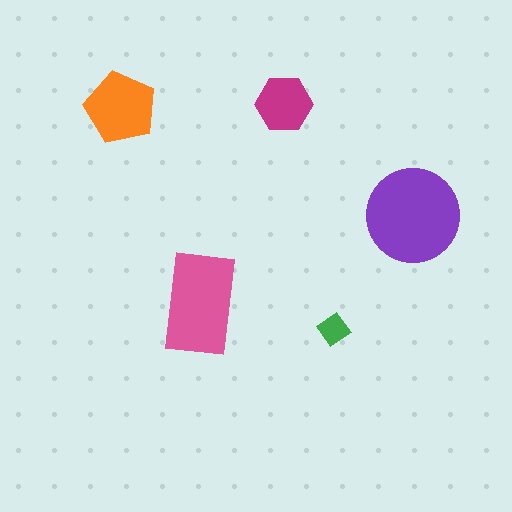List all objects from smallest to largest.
The green diamond, the magenta hexagon, the orange pentagon, the pink rectangle, the purple circle.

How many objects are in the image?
There are 5 objects in the image.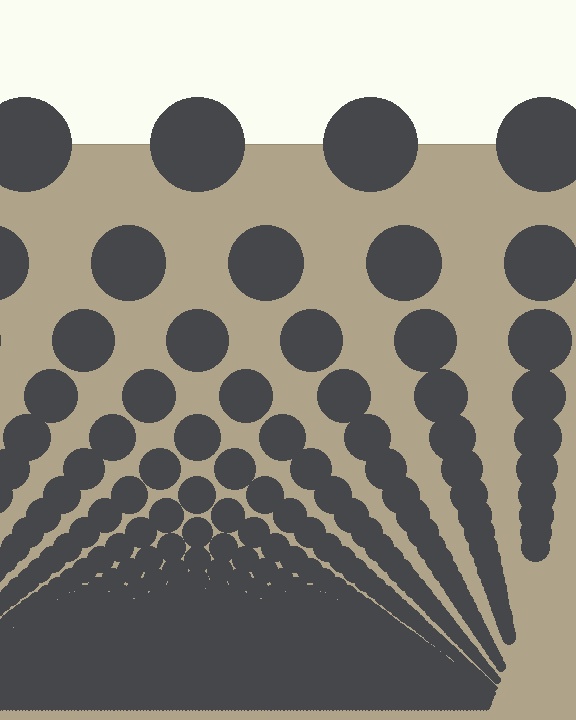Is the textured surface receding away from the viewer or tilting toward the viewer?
The surface appears to tilt toward the viewer. Texture elements get larger and sparser toward the top.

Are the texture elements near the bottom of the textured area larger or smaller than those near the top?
Smaller. The gradient is inverted — elements near the bottom are smaller and denser.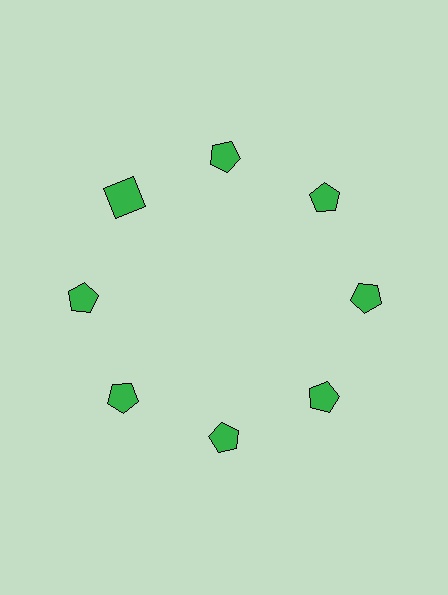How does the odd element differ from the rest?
It has a different shape: square instead of pentagon.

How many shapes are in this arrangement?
There are 8 shapes arranged in a ring pattern.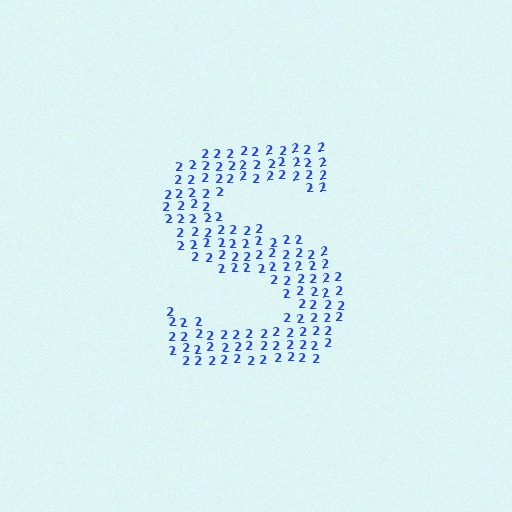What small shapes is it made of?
It is made of small digit 2's.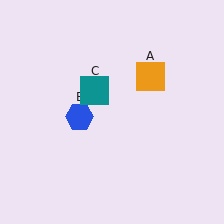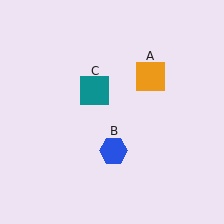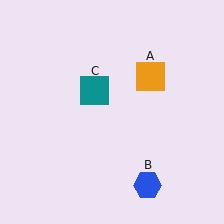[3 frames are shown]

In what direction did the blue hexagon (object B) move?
The blue hexagon (object B) moved down and to the right.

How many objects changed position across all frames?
1 object changed position: blue hexagon (object B).